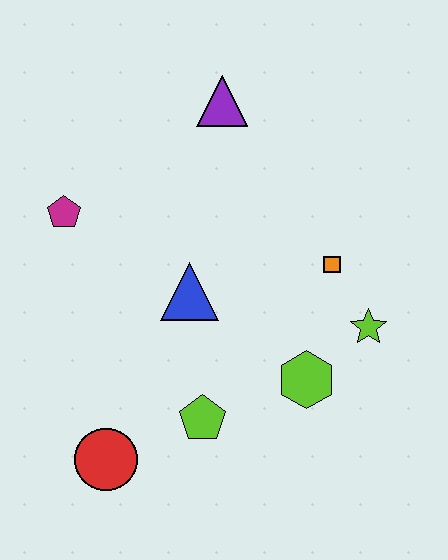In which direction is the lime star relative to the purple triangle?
The lime star is below the purple triangle.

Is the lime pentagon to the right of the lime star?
No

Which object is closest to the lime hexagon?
The lime star is closest to the lime hexagon.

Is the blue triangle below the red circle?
No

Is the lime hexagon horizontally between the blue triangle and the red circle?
No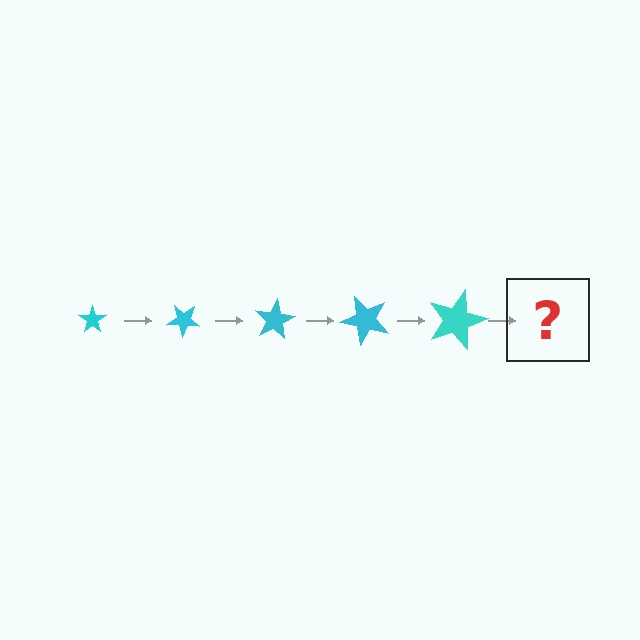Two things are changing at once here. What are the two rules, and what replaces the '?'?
The two rules are that the star grows larger each step and it rotates 40 degrees each step. The '?' should be a star, larger than the previous one and rotated 200 degrees from the start.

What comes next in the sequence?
The next element should be a star, larger than the previous one and rotated 200 degrees from the start.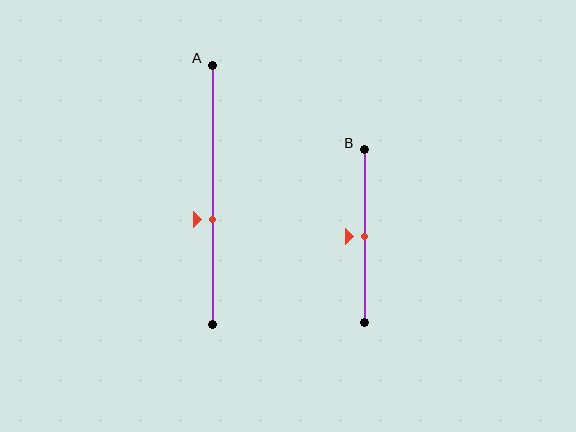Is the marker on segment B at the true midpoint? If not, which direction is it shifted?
Yes, the marker on segment B is at the true midpoint.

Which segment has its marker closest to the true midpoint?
Segment B has its marker closest to the true midpoint.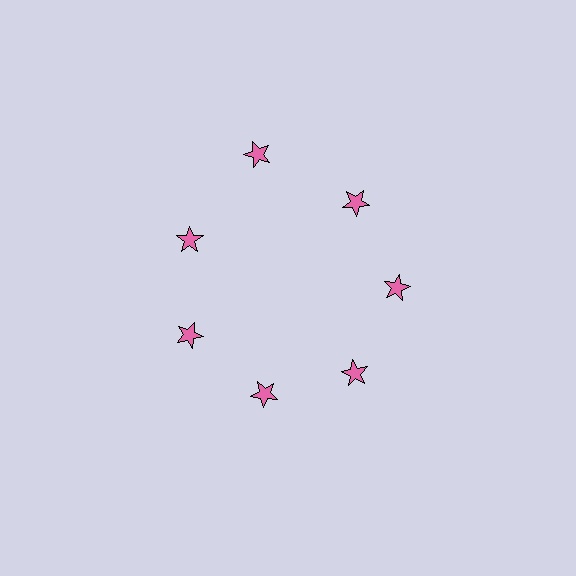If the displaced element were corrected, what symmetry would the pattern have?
It would have 7-fold rotational symmetry — the pattern would map onto itself every 51 degrees.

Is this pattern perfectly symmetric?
No. The 7 pink stars are arranged in a ring, but one element near the 12 o'clock position is pushed outward from the center, breaking the 7-fold rotational symmetry.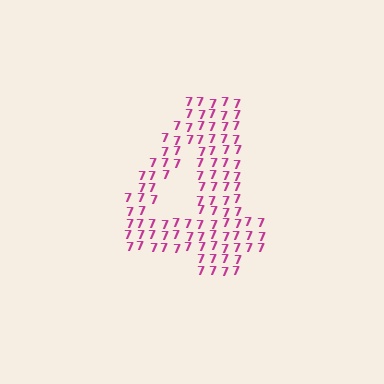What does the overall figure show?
The overall figure shows the digit 4.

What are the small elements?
The small elements are digit 7's.